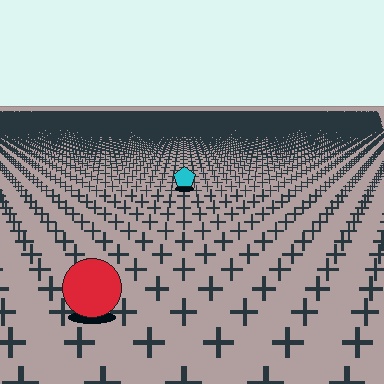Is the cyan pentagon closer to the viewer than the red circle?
No. The red circle is closer — you can tell from the texture gradient: the ground texture is coarser near it.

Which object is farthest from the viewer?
The cyan pentagon is farthest from the viewer. It appears smaller and the ground texture around it is denser.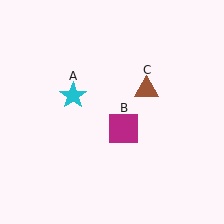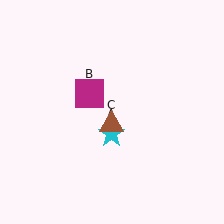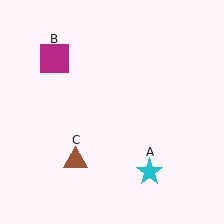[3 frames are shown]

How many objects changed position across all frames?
3 objects changed position: cyan star (object A), magenta square (object B), brown triangle (object C).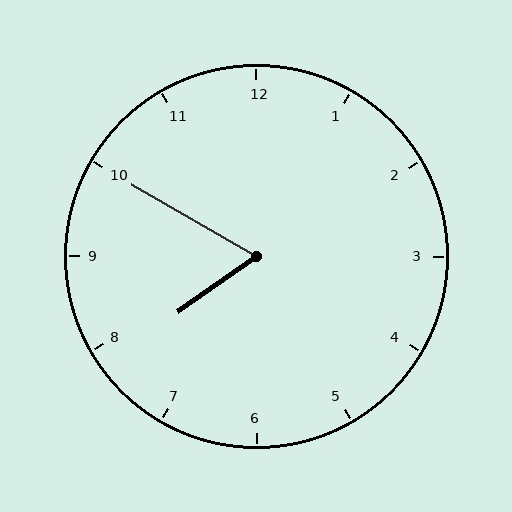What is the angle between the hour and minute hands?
Approximately 65 degrees.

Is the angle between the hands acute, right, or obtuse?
It is acute.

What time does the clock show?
7:50.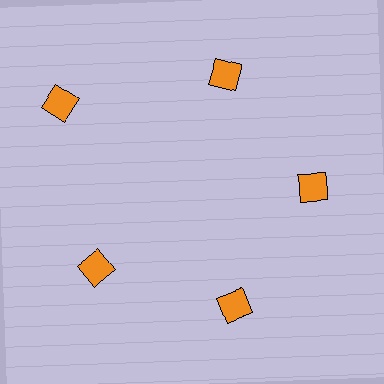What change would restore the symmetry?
The symmetry would be restored by moving it inward, back onto the ring so that all 5 diamonds sit at equal angles and equal distance from the center.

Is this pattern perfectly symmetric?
No. The 5 orange diamonds are arranged in a ring, but one element near the 10 o'clock position is pushed outward from the center, breaking the 5-fold rotational symmetry.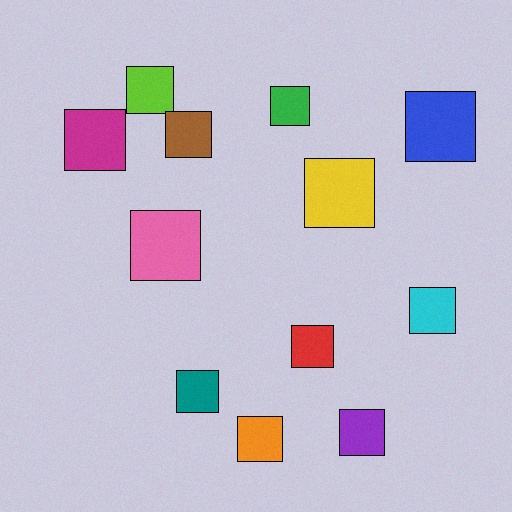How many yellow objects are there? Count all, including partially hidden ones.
There is 1 yellow object.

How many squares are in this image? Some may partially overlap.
There are 12 squares.